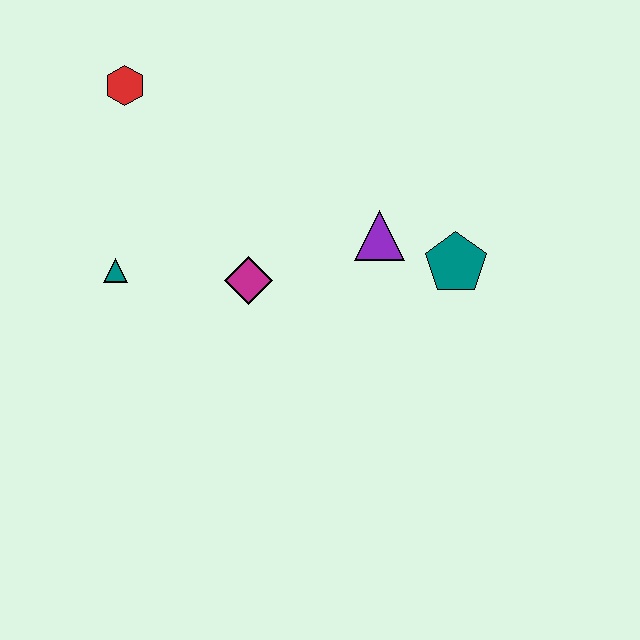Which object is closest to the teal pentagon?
The purple triangle is closest to the teal pentagon.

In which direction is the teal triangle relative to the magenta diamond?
The teal triangle is to the left of the magenta diamond.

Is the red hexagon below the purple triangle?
No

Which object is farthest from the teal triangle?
The teal pentagon is farthest from the teal triangle.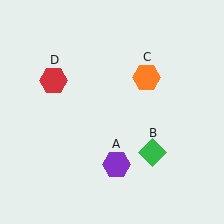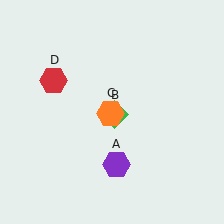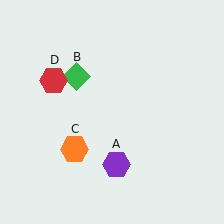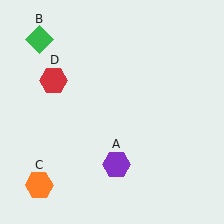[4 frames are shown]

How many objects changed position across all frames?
2 objects changed position: green diamond (object B), orange hexagon (object C).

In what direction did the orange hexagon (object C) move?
The orange hexagon (object C) moved down and to the left.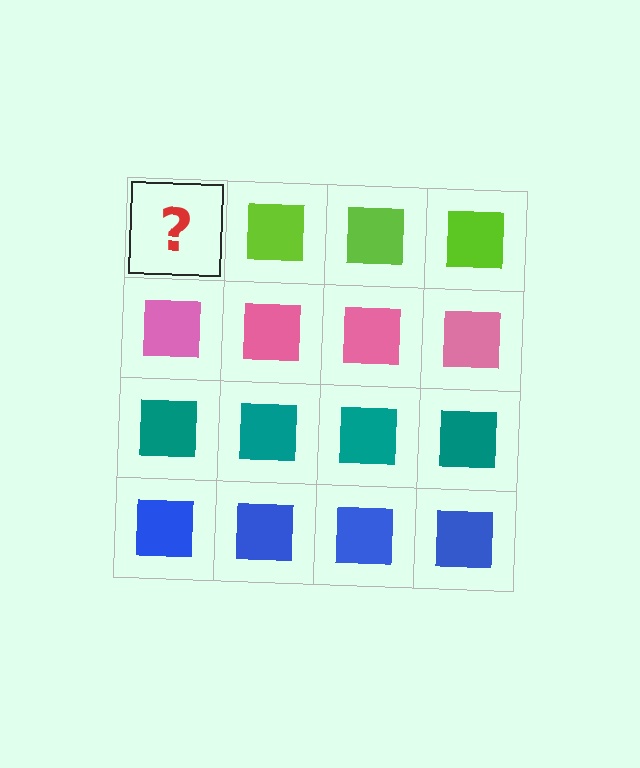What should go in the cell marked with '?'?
The missing cell should contain a lime square.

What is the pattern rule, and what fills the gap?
The rule is that each row has a consistent color. The gap should be filled with a lime square.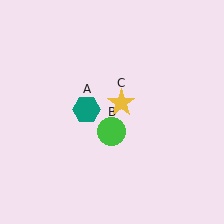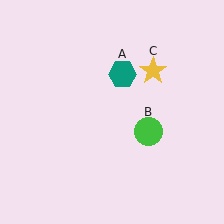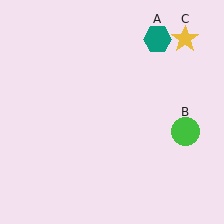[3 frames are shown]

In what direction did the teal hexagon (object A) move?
The teal hexagon (object A) moved up and to the right.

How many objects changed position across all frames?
3 objects changed position: teal hexagon (object A), green circle (object B), yellow star (object C).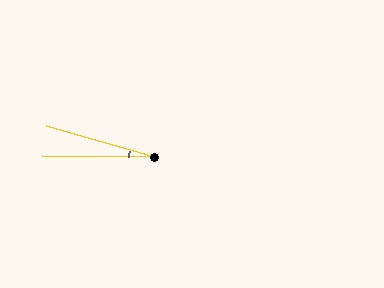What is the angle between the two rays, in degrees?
Approximately 15 degrees.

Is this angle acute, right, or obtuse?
It is acute.